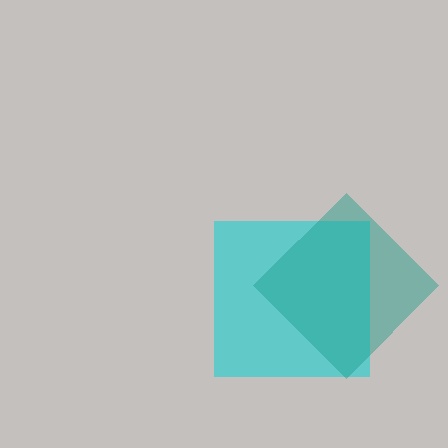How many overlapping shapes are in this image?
There are 2 overlapping shapes in the image.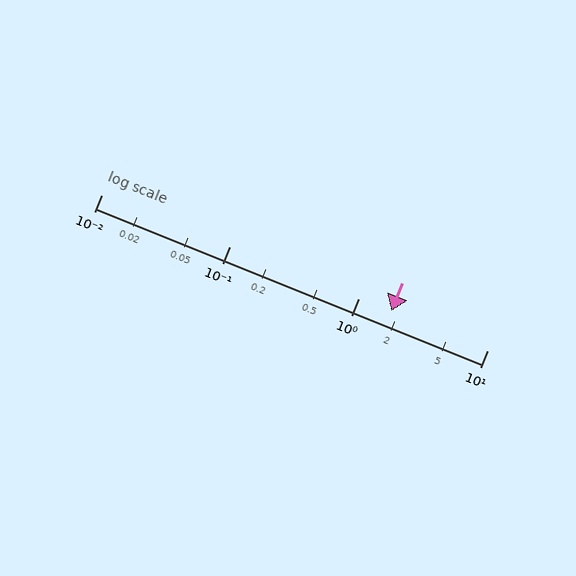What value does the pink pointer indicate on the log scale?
The pointer indicates approximately 1.8.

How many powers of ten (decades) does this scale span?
The scale spans 3 decades, from 0.01 to 10.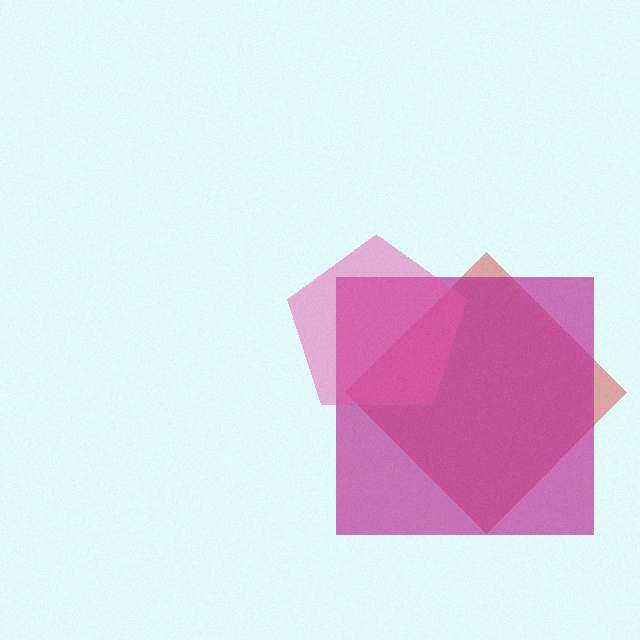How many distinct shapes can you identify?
There are 3 distinct shapes: a red diamond, a magenta square, a pink pentagon.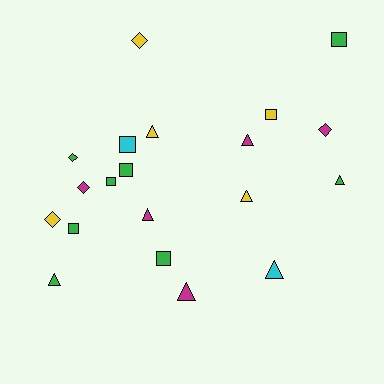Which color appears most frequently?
Green, with 8 objects.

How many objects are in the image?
There are 20 objects.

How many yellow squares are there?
There is 1 yellow square.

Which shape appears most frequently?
Triangle, with 8 objects.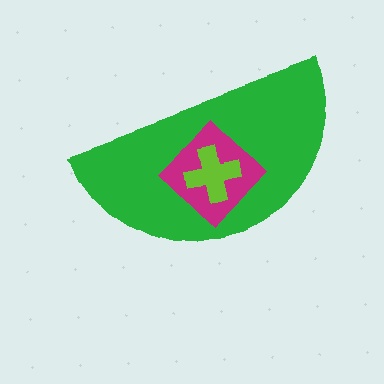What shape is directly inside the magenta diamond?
The lime cross.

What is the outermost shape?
The green semicircle.